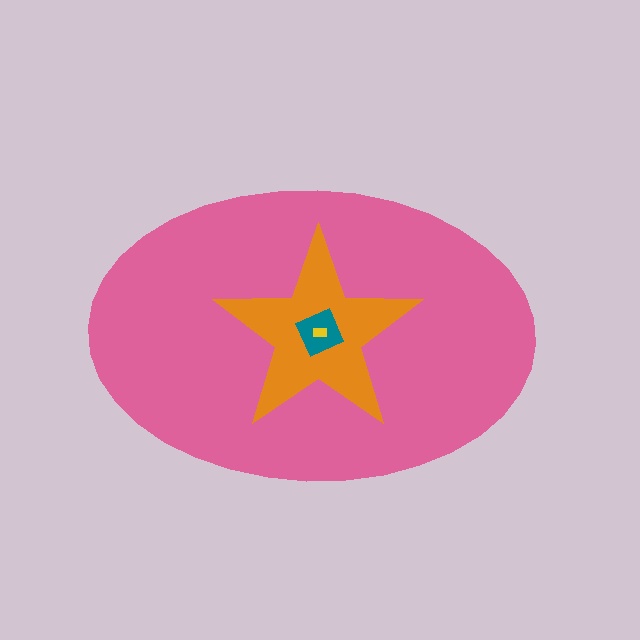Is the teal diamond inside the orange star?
Yes.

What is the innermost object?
The yellow rectangle.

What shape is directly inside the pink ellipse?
The orange star.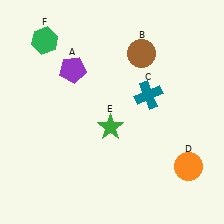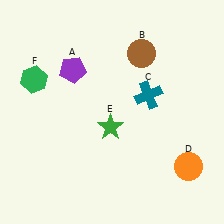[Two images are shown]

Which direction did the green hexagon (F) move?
The green hexagon (F) moved down.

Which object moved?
The green hexagon (F) moved down.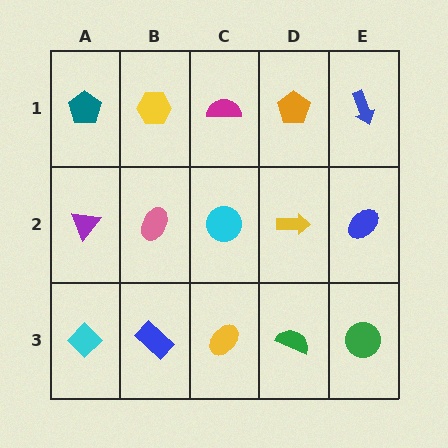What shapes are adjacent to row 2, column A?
A teal pentagon (row 1, column A), a cyan diamond (row 3, column A), a pink ellipse (row 2, column B).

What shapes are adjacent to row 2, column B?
A yellow hexagon (row 1, column B), a blue rectangle (row 3, column B), a purple triangle (row 2, column A), a cyan circle (row 2, column C).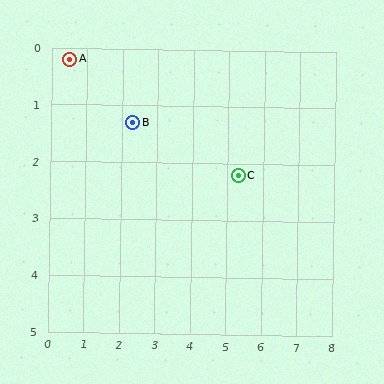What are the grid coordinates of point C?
Point C is at approximately (5.3, 2.2).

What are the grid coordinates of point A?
Point A is at approximately (0.5, 0.2).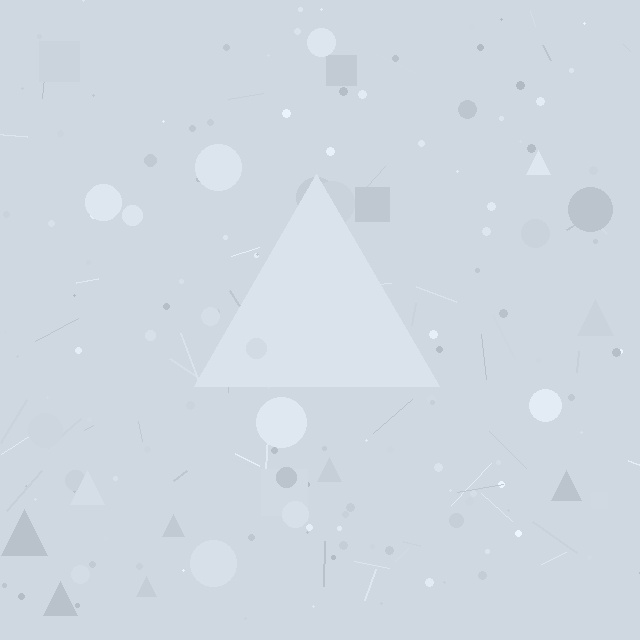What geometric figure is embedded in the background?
A triangle is embedded in the background.